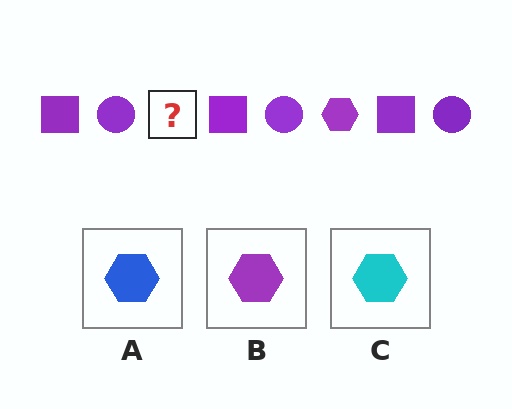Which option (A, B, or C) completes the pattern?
B.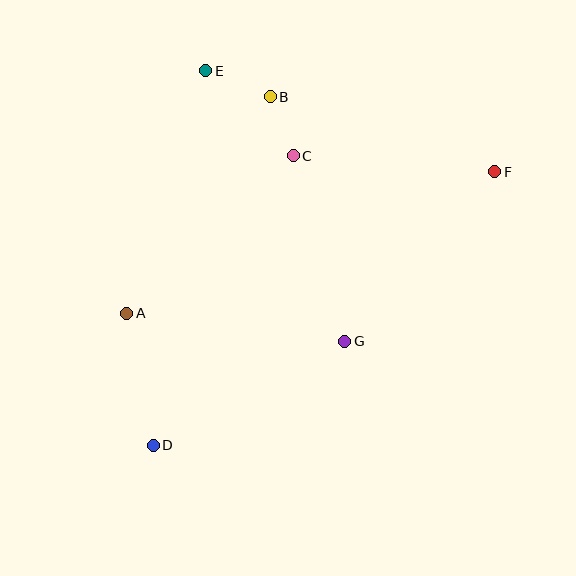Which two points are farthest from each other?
Points D and F are farthest from each other.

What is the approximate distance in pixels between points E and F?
The distance between E and F is approximately 306 pixels.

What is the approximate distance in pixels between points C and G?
The distance between C and G is approximately 192 pixels.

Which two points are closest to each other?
Points B and C are closest to each other.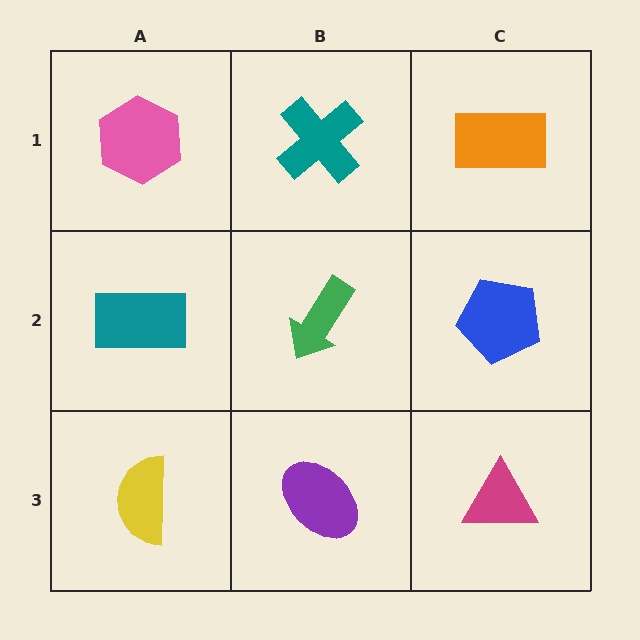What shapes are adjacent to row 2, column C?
An orange rectangle (row 1, column C), a magenta triangle (row 3, column C), a green arrow (row 2, column B).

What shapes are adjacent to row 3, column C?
A blue pentagon (row 2, column C), a purple ellipse (row 3, column B).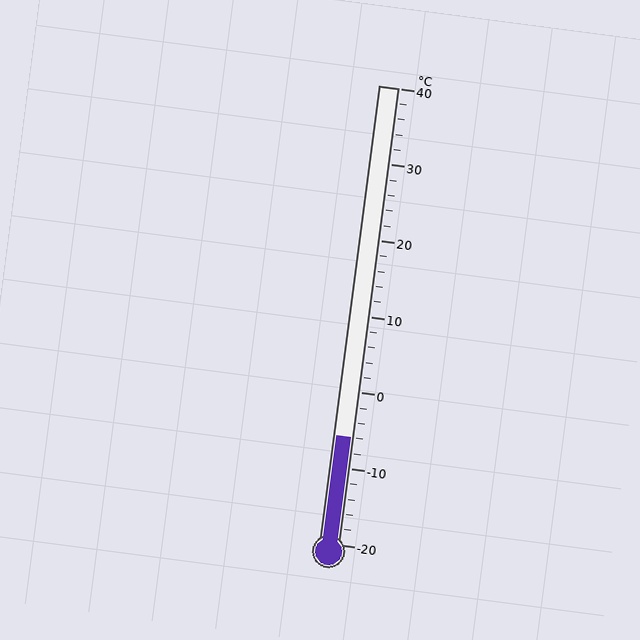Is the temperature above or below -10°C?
The temperature is above -10°C.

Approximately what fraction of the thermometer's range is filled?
The thermometer is filled to approximately 25% of its range.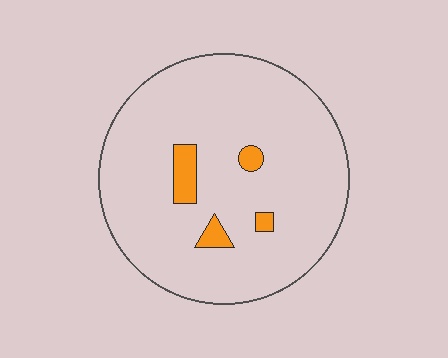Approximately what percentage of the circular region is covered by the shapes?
Approximately 5%.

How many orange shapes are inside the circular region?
4.